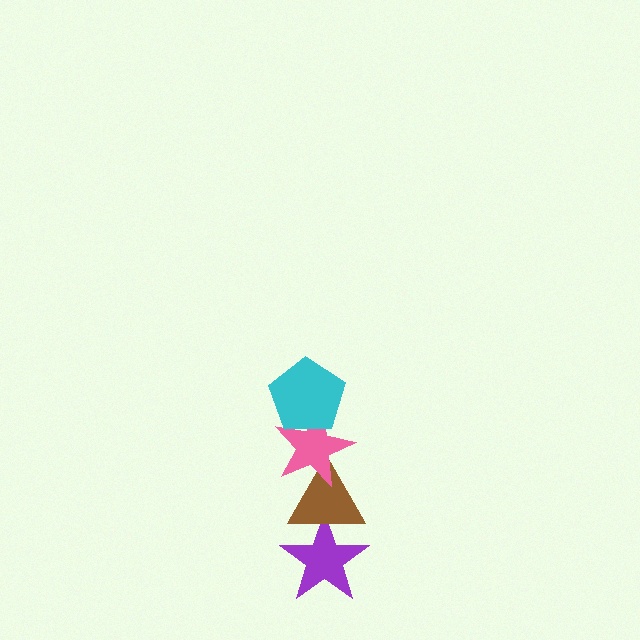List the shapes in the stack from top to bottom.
From top to bottom: the cyan pentagon, the pink star, the brown triangle, the purple star.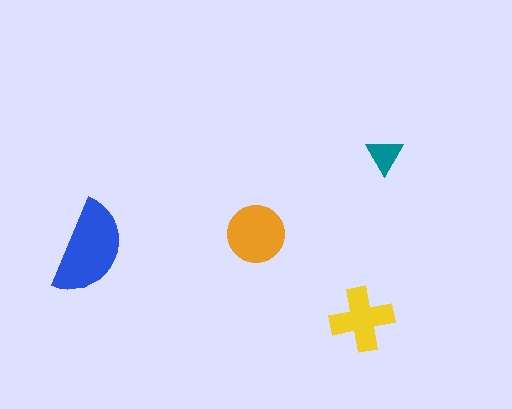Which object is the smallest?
The teal triangle.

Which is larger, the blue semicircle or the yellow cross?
The blue semicircle.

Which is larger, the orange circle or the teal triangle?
The orange circle.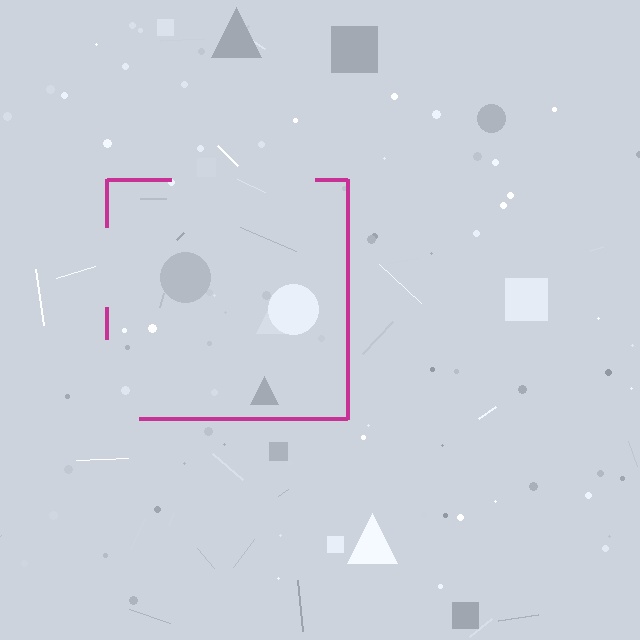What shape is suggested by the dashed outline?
The dashed outline suggests a square.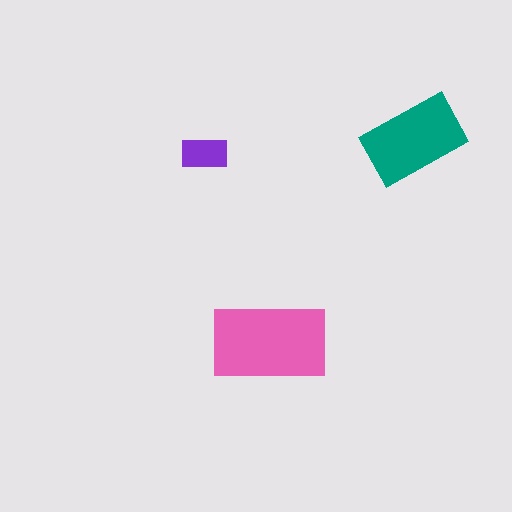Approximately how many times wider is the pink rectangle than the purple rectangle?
About 2.5 times wider.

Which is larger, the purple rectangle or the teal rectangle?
The teal one.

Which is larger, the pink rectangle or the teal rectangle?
The pink one.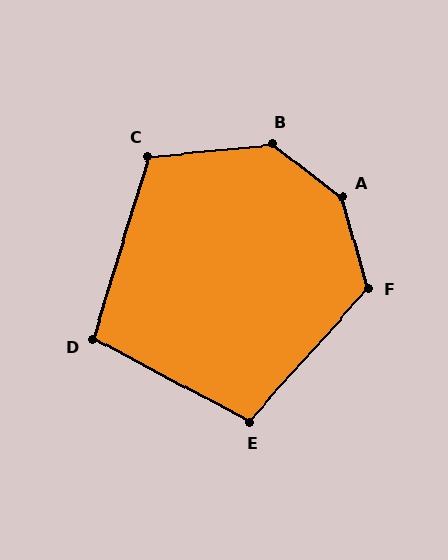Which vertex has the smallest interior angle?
D, at approximately 101 degrees.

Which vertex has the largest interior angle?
A, at approximately 143 degrees.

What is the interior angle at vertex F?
Approximately 123 degrees (obtuse).